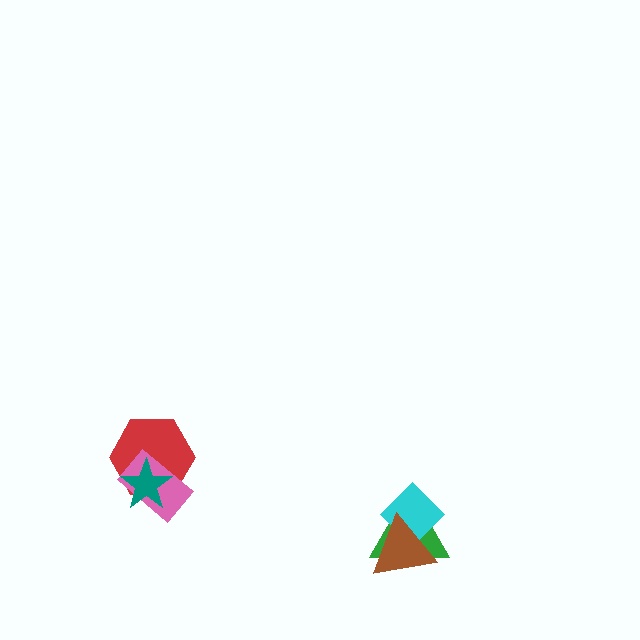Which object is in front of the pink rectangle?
The teal star is in front of the pink rectangle.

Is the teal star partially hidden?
No, no other shape covers it.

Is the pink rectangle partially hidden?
Yes, it is partially covered by another shape.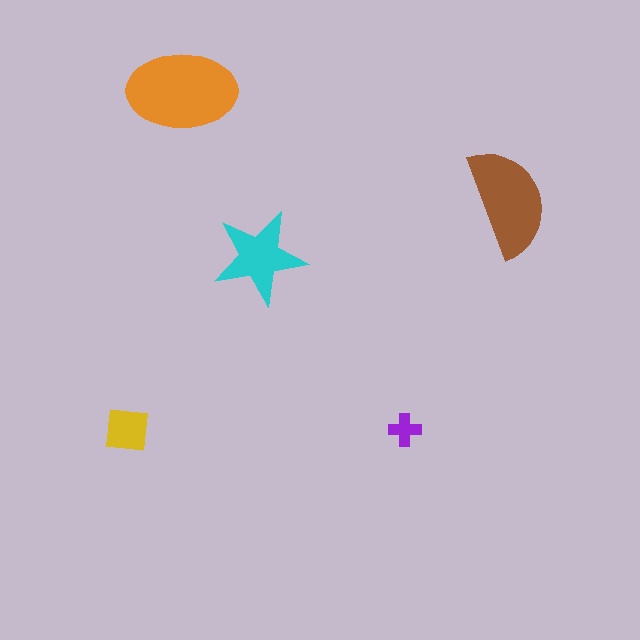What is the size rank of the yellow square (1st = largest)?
4th.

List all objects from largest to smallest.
The orange ellipse, the brown semicircle, the cyan star, the yellow square, the purple cross.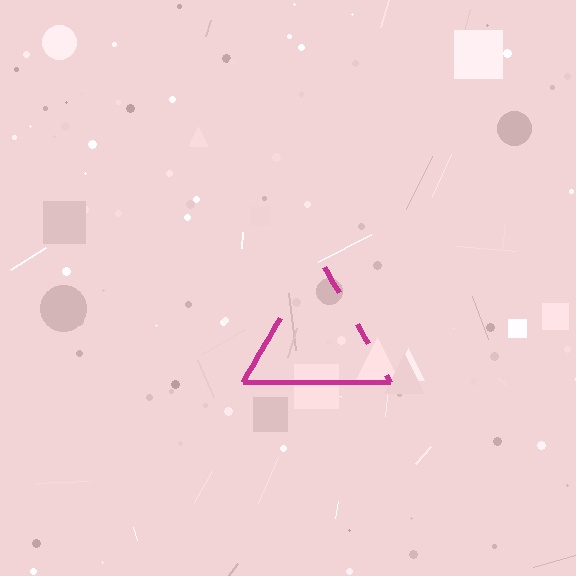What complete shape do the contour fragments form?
The contour fragments form a triangle.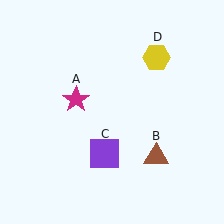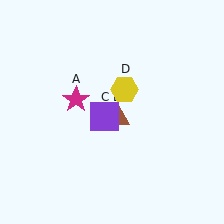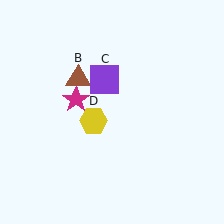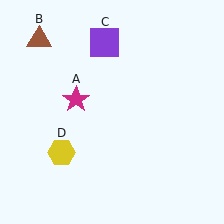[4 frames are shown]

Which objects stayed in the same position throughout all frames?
Magenta star (object A) remained stationary.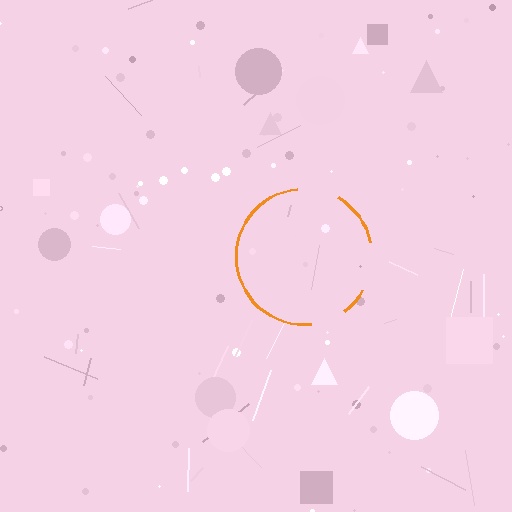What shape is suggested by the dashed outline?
The dashed outline suggests a circle.